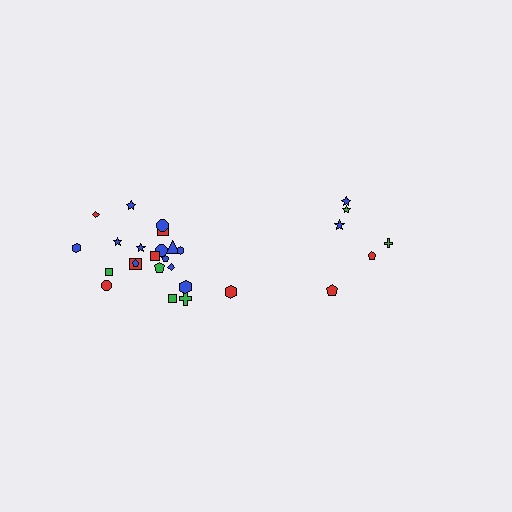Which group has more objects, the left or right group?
The left group.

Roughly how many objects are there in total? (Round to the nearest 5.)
Roughly 30 objects in total.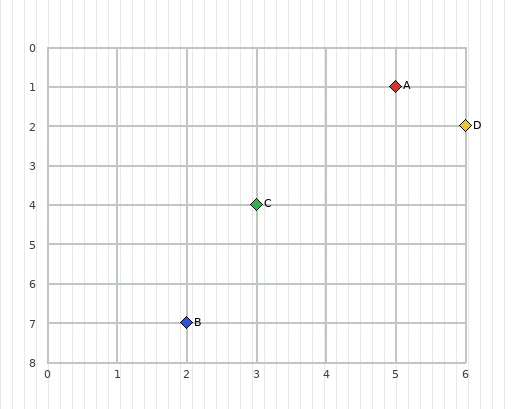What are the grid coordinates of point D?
Point D is at grid coordinates (6, 2).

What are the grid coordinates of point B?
Point B is at grid coordinates (2, 7).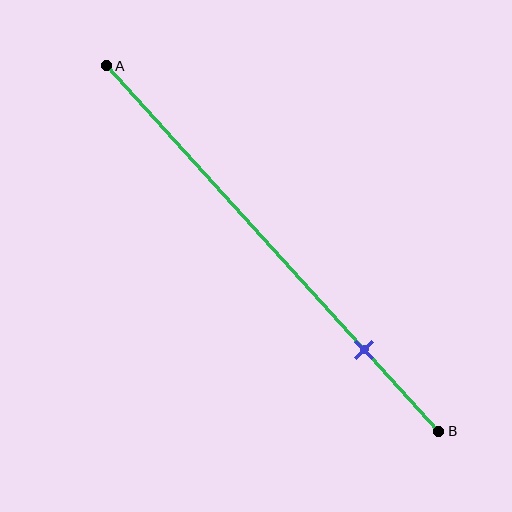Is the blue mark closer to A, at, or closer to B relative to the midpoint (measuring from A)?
The blue mark is closer to point B than the midpoint of segment AB.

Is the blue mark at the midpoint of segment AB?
No, the mark is at about 80% from A, not at the 50% midpoint.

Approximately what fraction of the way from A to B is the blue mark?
The blue mark is approximately 80% of the way from A to B.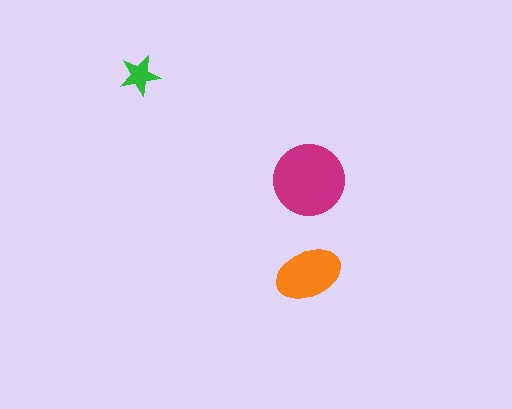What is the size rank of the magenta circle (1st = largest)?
1st.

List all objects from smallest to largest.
The green star, the orange ellipse, the magenta circle.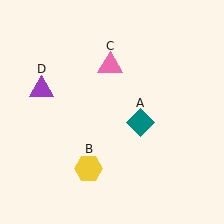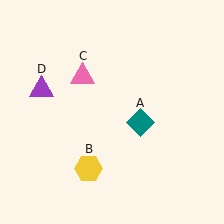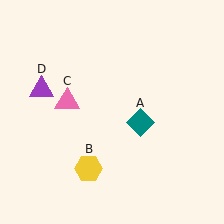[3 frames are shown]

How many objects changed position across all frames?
1 object changed position: pink triangle (object C).